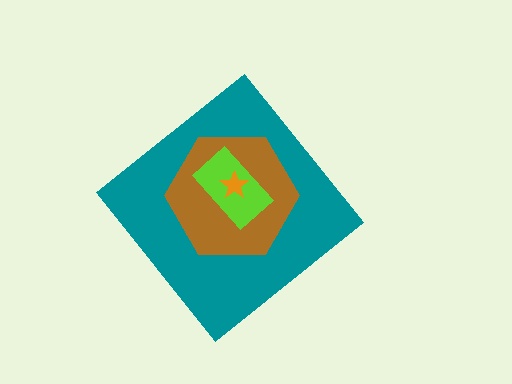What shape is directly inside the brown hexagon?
The lime rectangle.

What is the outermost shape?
The teal diamond.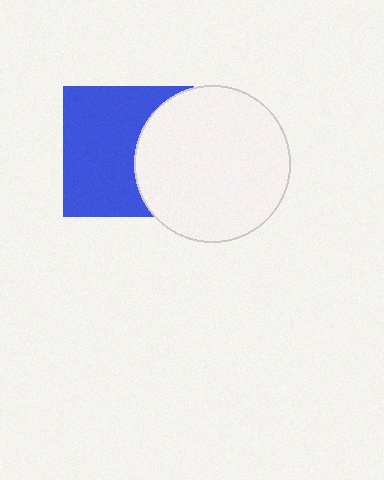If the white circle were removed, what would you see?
You would see the complete blue square.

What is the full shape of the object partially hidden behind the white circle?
The partially hidden object is a blue square.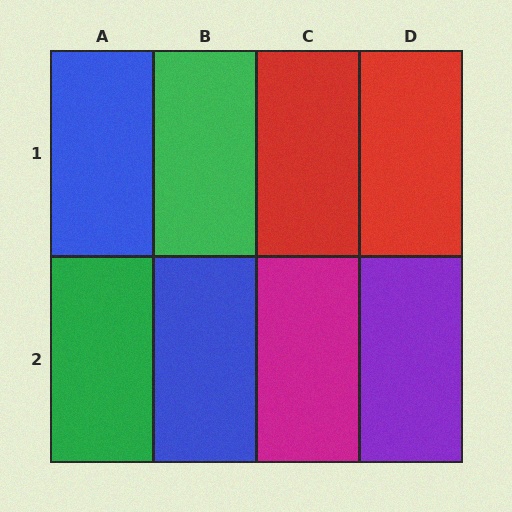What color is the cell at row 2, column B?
Blue.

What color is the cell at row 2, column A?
Green.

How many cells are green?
2 cells are green.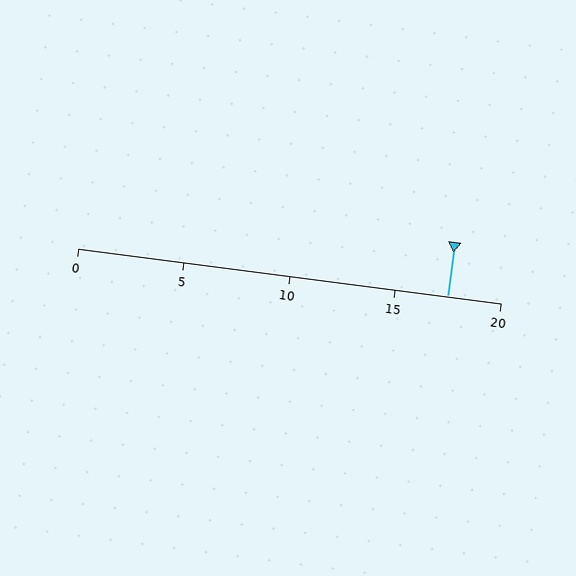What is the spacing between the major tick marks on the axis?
The major ticks are spaced 5 apart.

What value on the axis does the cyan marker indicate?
The marker indicates approximately 17.5.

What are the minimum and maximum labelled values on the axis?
The axis runs from 0 to 20.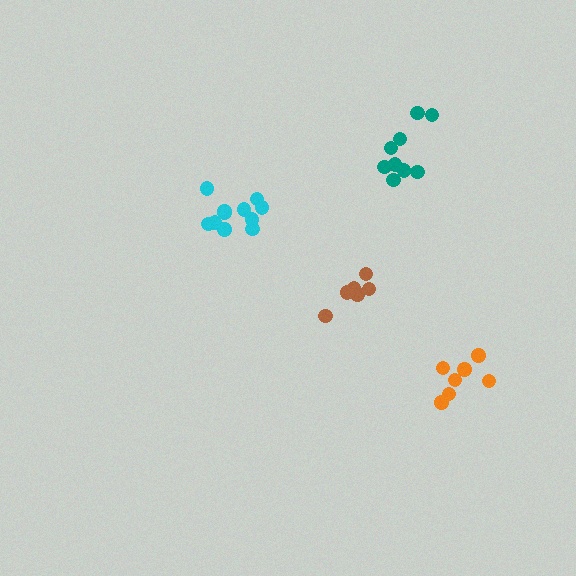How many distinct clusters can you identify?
There are 4 distinct clusters.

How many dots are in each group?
Group 1: 6 dots, Group 2: 11 dots, Group 3: 9 dots, Group 4: 7 dots (33 total).